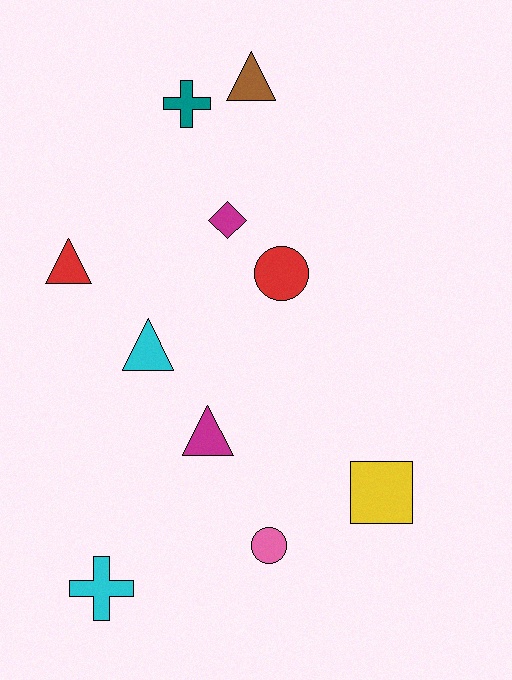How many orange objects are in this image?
There are no orange objects.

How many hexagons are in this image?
There are no hexagons.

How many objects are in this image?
There are 10 objects.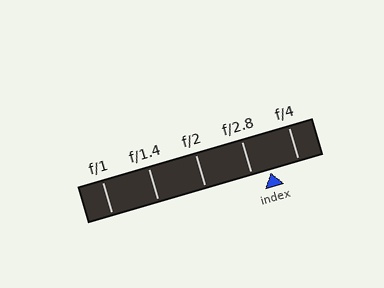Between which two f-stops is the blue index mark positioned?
The index mark is between f/2.8 and f/4.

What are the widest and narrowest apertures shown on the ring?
The widest aperture shown is f/1 and the narrowest is f/4.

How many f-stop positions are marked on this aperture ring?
There are 5 f-stop positions marked.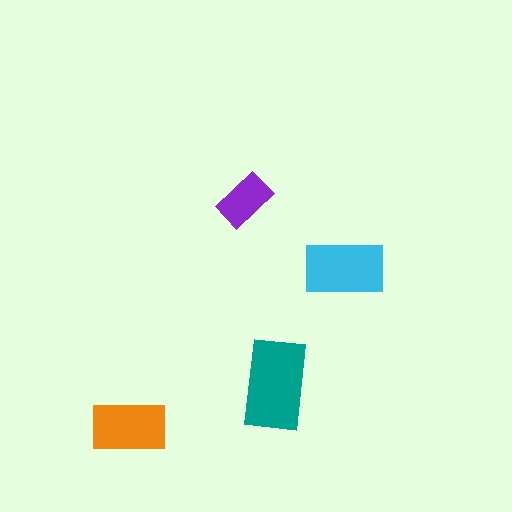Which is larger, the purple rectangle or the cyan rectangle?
The cyan one.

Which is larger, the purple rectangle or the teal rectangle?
The teal one.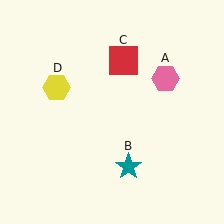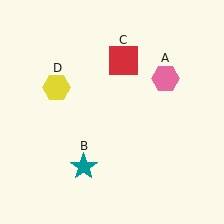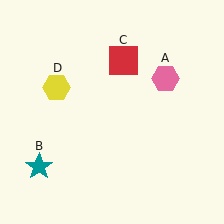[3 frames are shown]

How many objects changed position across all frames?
1 object changed position: teal star (object B).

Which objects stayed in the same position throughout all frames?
Pink hexagon (object A) and red square (object C) and yellow hexagon (object D) remained stationary.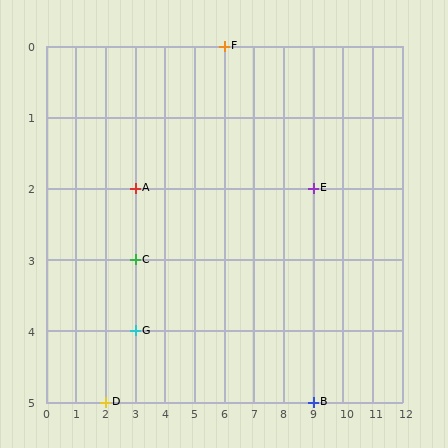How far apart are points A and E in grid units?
Points A and E are 6 columns apart.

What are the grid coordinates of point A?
Point A is at grid coordinates (3, 2).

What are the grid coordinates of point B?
Point B is at grid coordinates (9, 5).